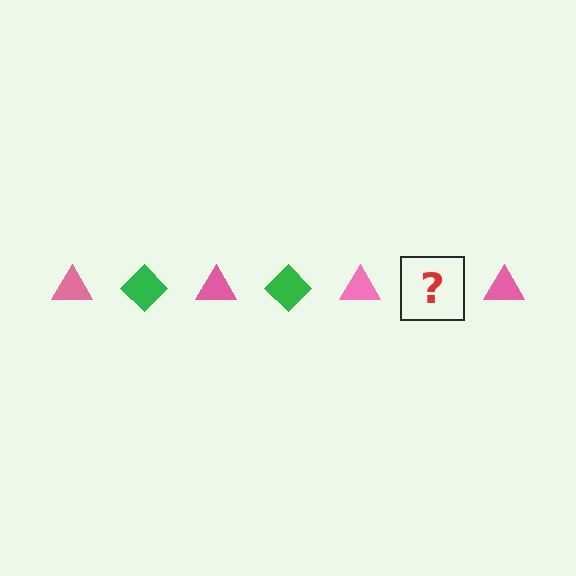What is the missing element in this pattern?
The missing element is a green diamond.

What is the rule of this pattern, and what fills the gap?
The rule is that the pattern alternates between pink triangle and green diamond. The gap should be filled with a green diamond.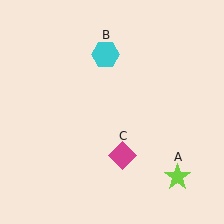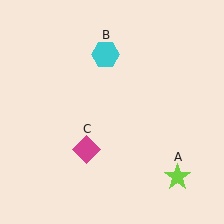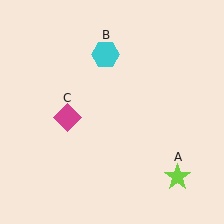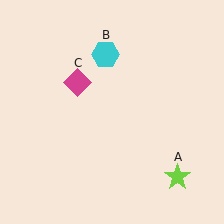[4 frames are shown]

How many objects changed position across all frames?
1 object changed position: magenta diamond (object C).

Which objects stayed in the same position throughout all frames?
Lime star (object A) and cyan hexagon (object B) remained stationary.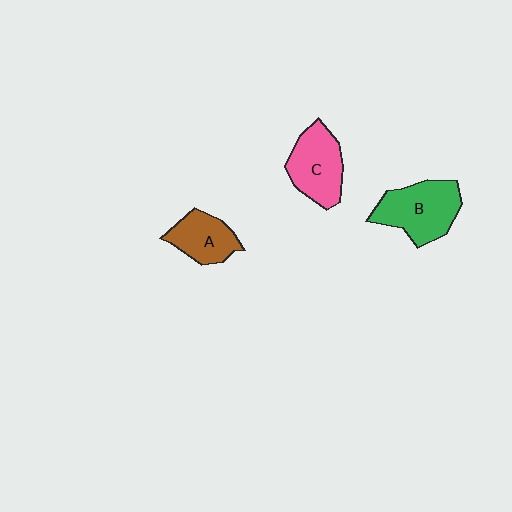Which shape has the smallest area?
Shape A (brown).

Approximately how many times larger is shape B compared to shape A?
Approximately 1.5 times.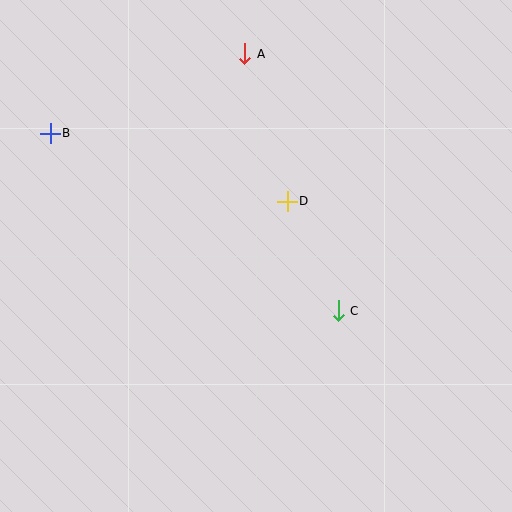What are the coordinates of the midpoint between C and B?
The midpoint between C and B is at (194, 222).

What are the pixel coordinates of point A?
Point A is at (245, 54).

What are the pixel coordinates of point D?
Point D is at (287, 201).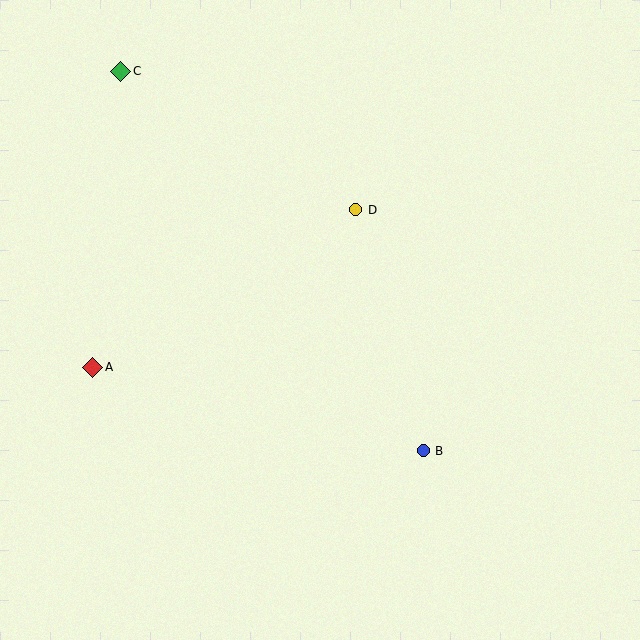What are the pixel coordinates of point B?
Point B is at (423, 451).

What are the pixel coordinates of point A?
Point A is at (93, 367).